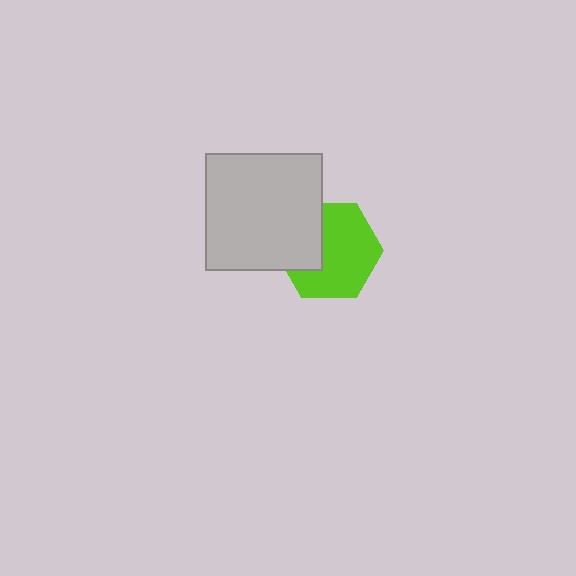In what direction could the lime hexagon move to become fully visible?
The lime hexagon could move right. That would shift it out from behind the light gray square entirely.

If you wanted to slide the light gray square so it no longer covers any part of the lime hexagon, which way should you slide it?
Slide it left — that is the most direct way to separate the two shapes.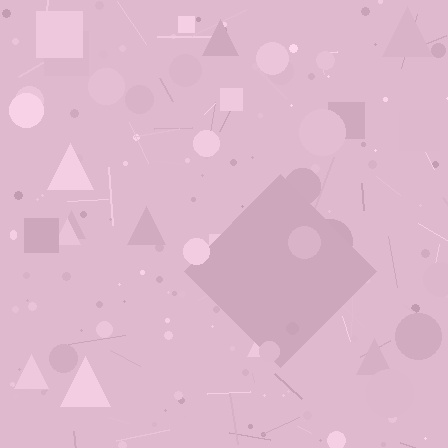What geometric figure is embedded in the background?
A diamond is embedded in the background.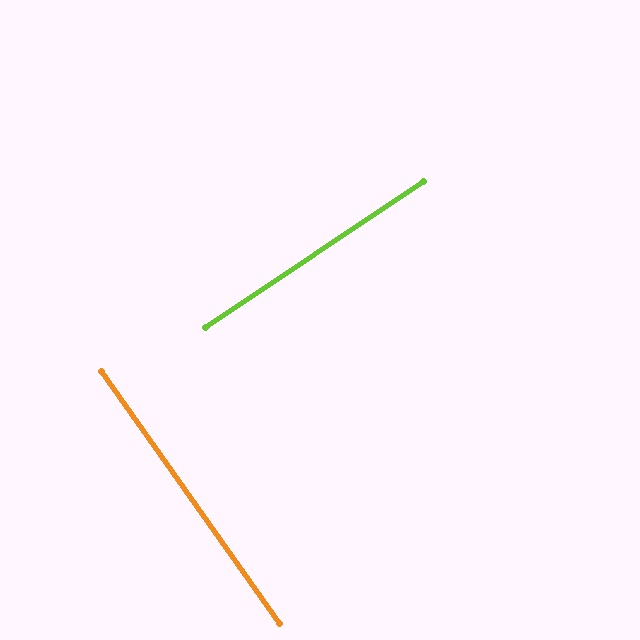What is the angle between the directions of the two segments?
Approximately 89 degrees.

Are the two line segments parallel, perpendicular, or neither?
Perpendicular — they meet at approximately 89°.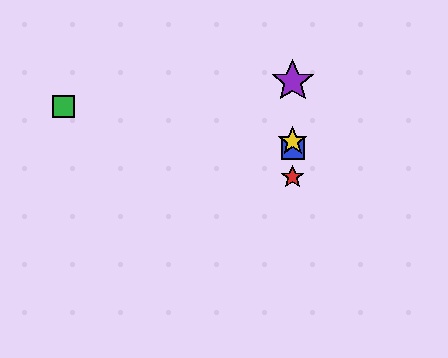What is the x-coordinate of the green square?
The green square is at x≈63.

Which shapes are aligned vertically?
The red star, the blue square, the yellow star, the purple star are aligned vertically.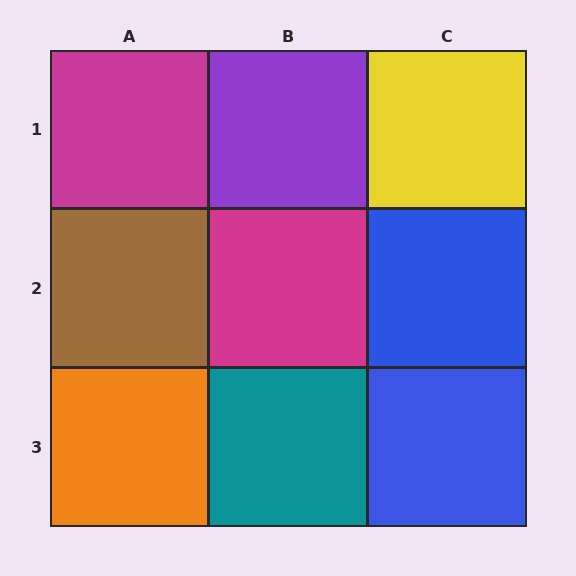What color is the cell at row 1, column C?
Yellow.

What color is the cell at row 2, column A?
Brown.